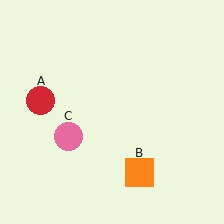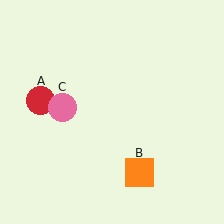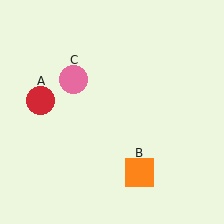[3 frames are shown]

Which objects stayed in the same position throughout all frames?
Red circle (object A) and orange square (object B) remained stationary.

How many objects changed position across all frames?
1 object changed position: pink circle (object C).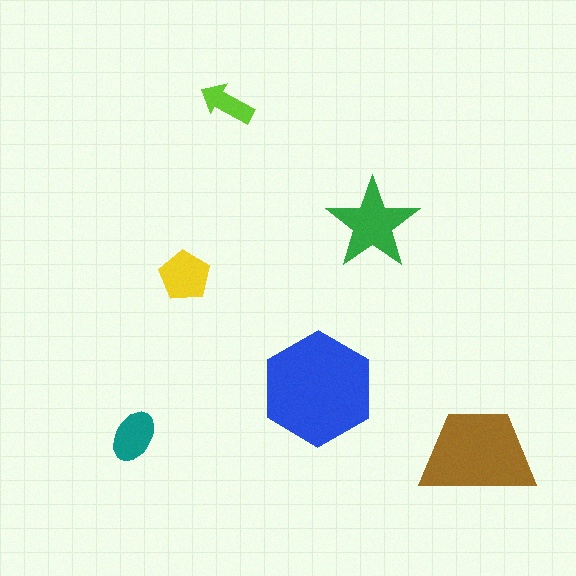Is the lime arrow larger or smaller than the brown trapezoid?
Smaller.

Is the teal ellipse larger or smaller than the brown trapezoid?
Smaller.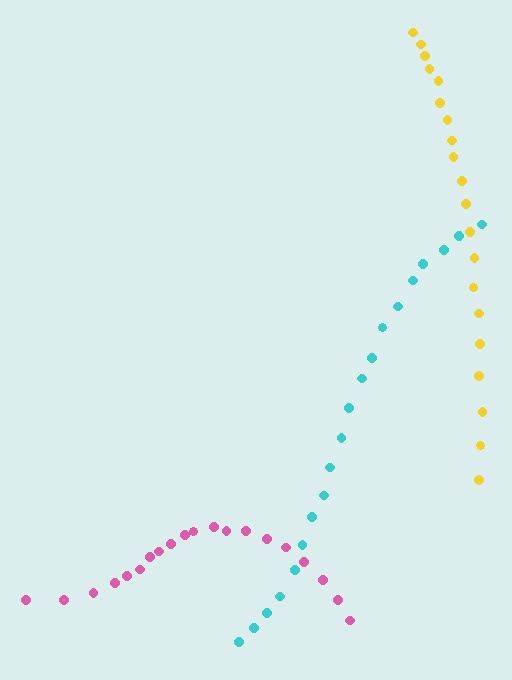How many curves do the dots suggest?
There are 3 distinct paths.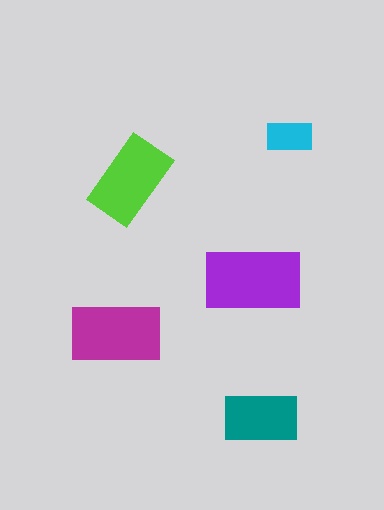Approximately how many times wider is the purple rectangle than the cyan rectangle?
About 2 times wider.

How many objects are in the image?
There are 5 objects in the image.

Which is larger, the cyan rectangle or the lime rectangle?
The lime one.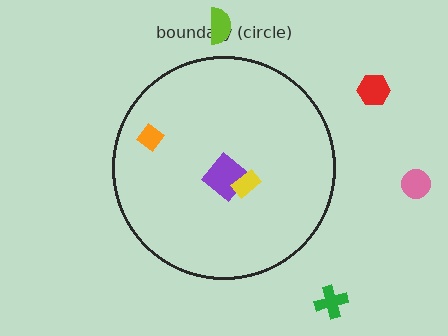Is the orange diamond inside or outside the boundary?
Inside.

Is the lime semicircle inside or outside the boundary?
Outside.